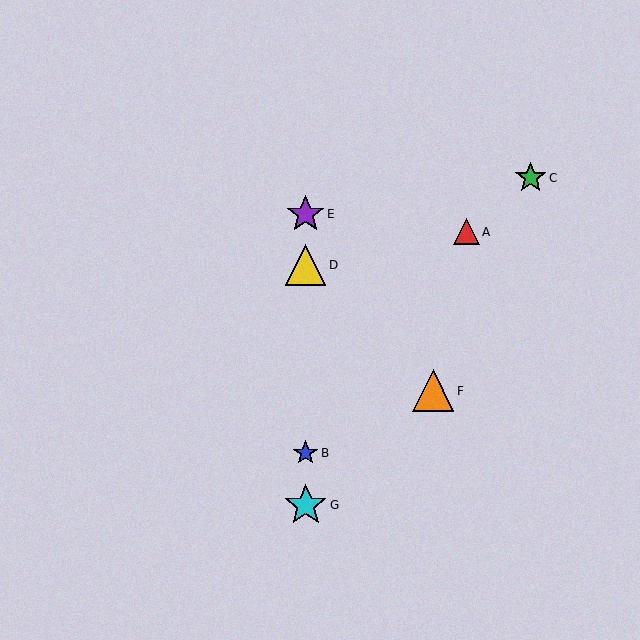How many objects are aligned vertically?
4 objects (B, D, E, G) are aligned vertically.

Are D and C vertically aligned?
No, D is at x≈306 and C is at x≈531.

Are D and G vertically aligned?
Yes, both are at x≈306.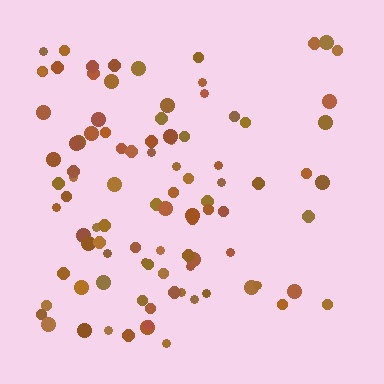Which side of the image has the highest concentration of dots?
The left.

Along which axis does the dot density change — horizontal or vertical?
Horizontal.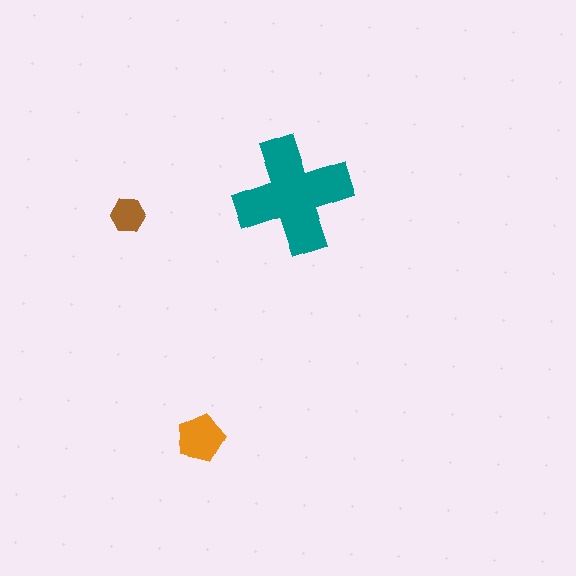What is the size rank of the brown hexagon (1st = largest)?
3rd.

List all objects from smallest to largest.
The brown hexagon, the orange pentagon, the teal cross.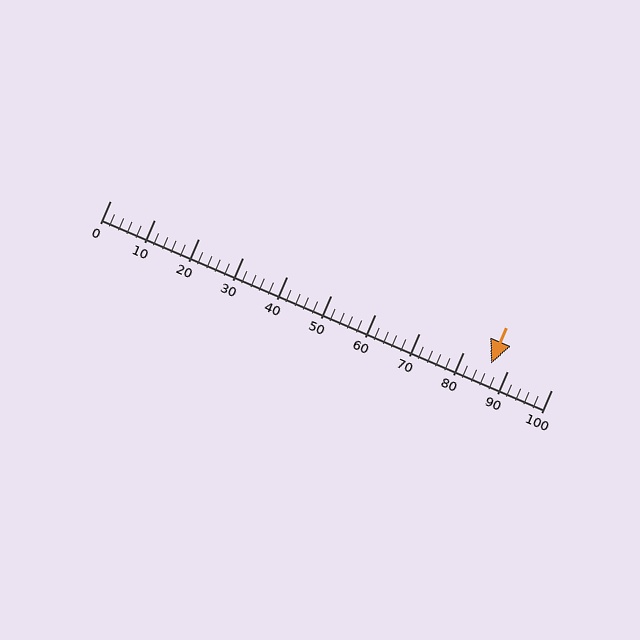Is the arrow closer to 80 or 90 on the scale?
The arrow is closer to 90.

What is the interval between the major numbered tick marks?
The major tick marks are spaced 10 units apart.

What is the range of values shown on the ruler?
The ruler shows values from 0 to 100.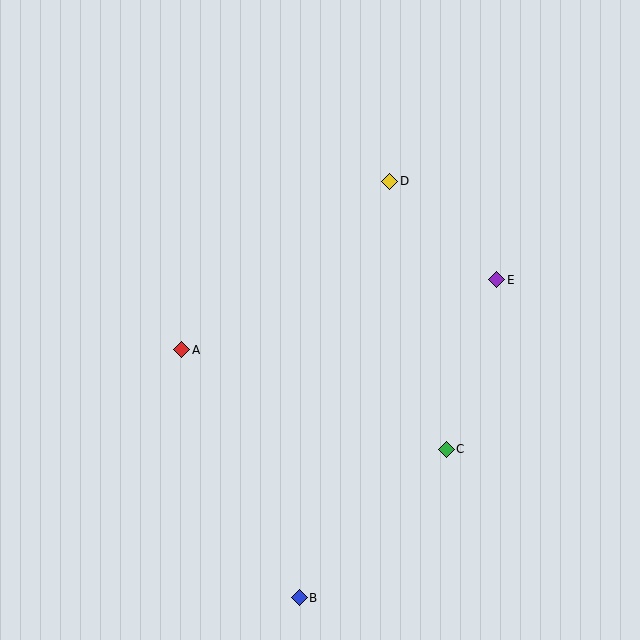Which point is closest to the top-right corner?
Point D is closest to the top-right corner.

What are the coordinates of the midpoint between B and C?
The midpoint between B and C is at (373, 523).